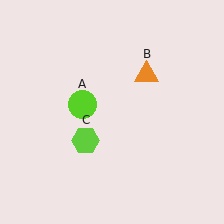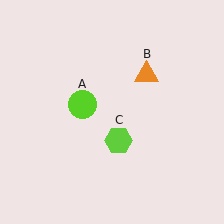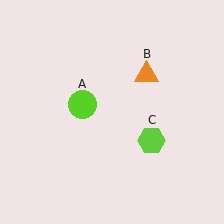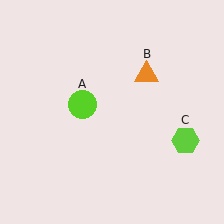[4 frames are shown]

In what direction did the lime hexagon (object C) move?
The lime hexagon (object C) moved right.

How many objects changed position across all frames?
1 object changed position: lime hexagon (object C).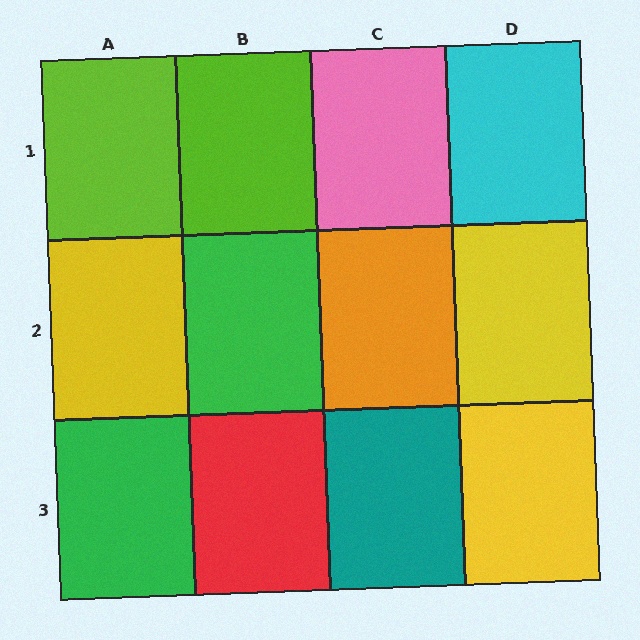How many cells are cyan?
1 cell is cyan.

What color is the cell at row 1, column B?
Lime.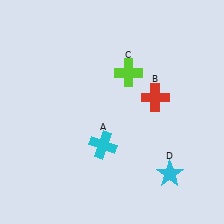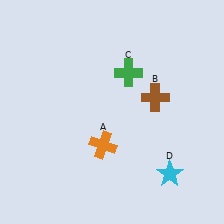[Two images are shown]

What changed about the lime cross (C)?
In Image 1, C is lime. In Image 2, it changed to green.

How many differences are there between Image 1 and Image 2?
There are 3 differences between the two images.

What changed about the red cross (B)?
In Image 1, B is red. In Image 2, it changed to brown.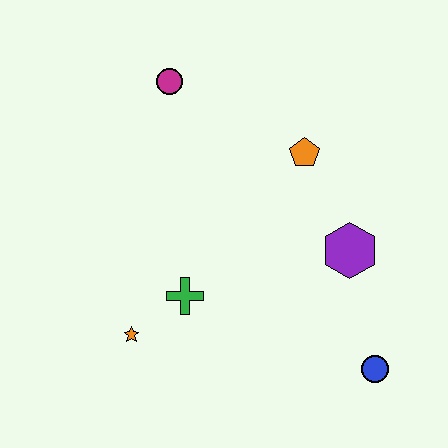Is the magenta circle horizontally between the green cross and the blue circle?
No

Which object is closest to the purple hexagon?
The orange pentagon is closest to the purple hexagon.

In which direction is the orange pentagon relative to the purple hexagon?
The orange pentagon is above the purple hexagon.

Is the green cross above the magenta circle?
No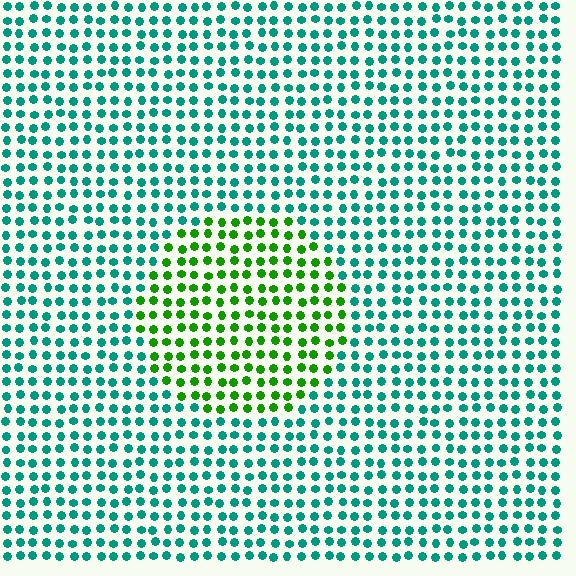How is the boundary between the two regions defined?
The boundary is defined purely by a slight shift in hue (about 56 degrees). Spacing, size, and orientation are identical on both sides.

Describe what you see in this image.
The image is filled with small teal elements in a uniform arrangement. A circle-shaped region is visible where the elements are tinted to a slightly different hue, forming a subtle color boundary.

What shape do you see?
I see a circle.